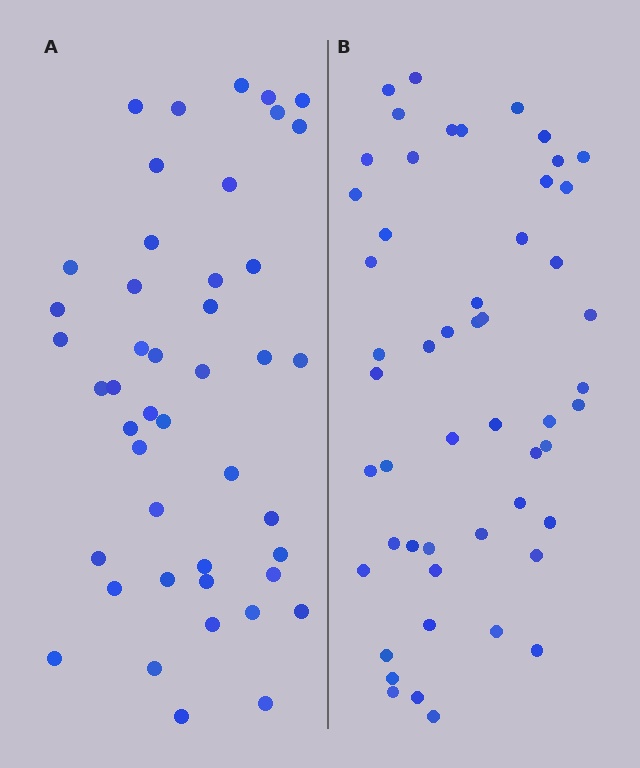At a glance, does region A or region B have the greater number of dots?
Region B (the right region) has more dots.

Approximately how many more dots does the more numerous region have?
Region B has roughly 8 or so more dots than region A.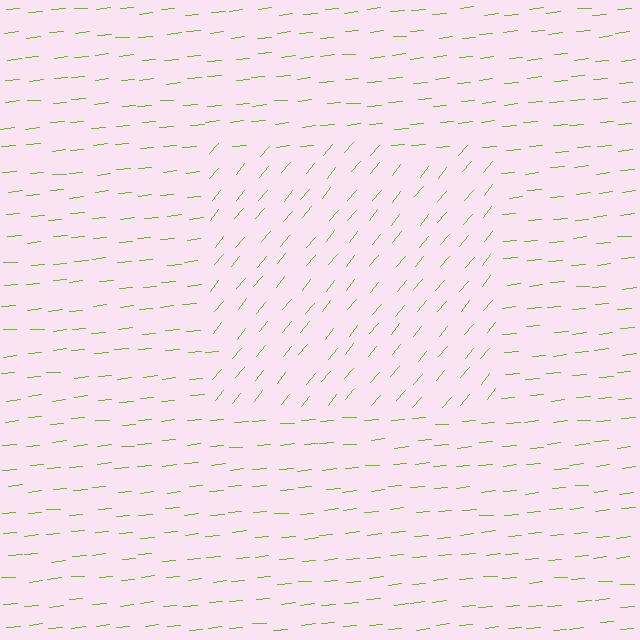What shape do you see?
I see a rectangle.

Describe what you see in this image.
The image is filled with small lime line segments. A rectangle region in the image has lines oriented differently from the surrounding lines, creating a visible texture boundary.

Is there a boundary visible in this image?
Yes, there is a texture boundary formed by a change in line orientation.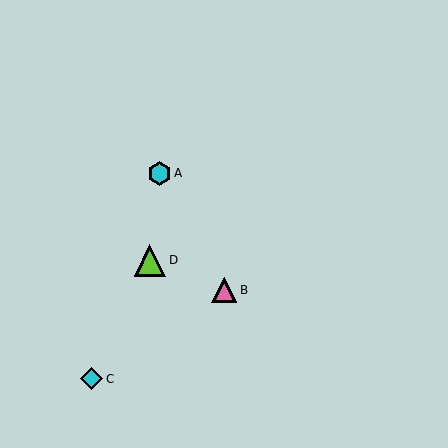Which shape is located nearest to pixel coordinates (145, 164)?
The cyan hexagon (labeled A) at (160, 174) is nearest to that location.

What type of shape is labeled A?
Shape A is a cyan hexagon.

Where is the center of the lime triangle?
The center of the lime triangle is at (150, 260).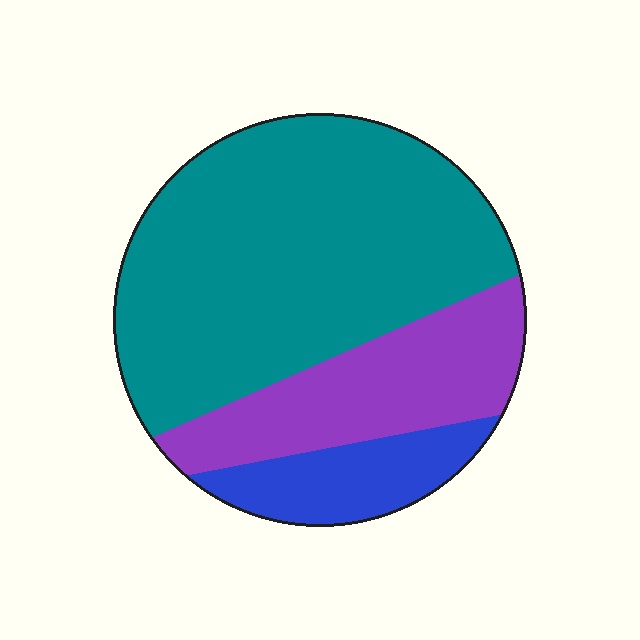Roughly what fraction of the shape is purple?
Purple covers 24% of the shape.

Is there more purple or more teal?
Teal.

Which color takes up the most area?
Teal, at roughly 60%.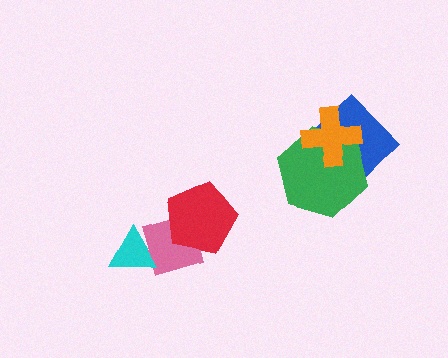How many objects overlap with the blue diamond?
2 objects overlap with the blue diamond.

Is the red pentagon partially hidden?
No, no other shape covers it.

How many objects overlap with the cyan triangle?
1 object overlaps with the cyan triangle.